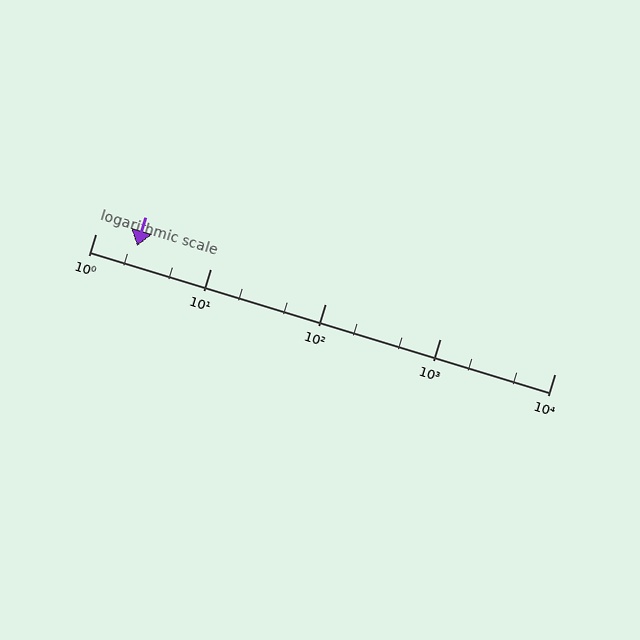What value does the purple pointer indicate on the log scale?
The pointer indicates approximately 2.3.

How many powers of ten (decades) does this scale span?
The scale spans 4 decades, from 1 to 10000.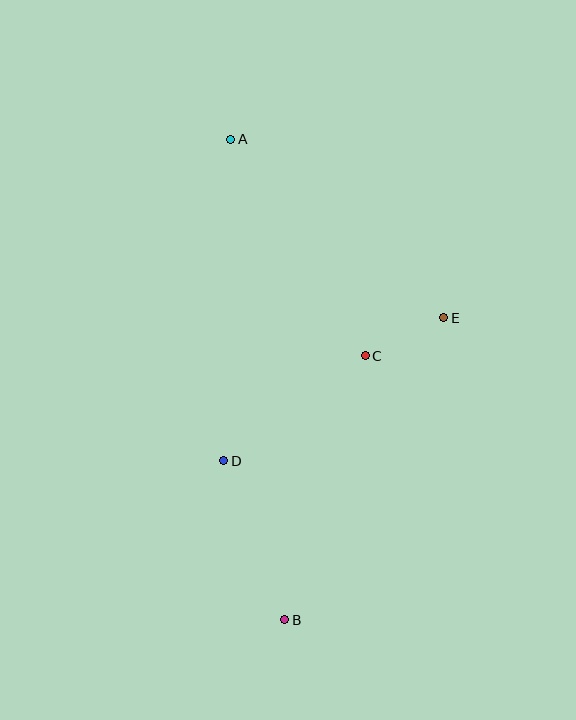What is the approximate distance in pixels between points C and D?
The distance between C and D is approximately 176 pixels.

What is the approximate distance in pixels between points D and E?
The distance between D and E is approximately 263 pixels.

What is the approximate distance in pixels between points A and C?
The distance between A and C is approximately 255 pixels.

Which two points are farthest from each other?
Points A and B are farthest from each other.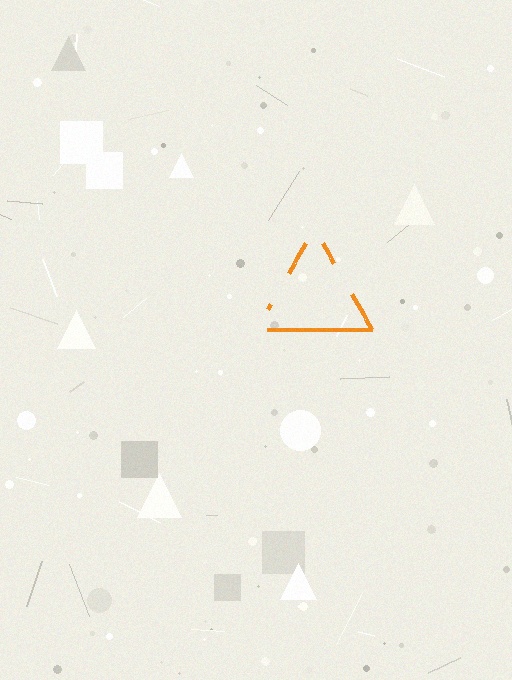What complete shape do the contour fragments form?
The contour fragments form a triangle.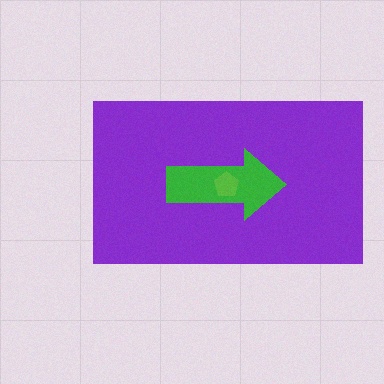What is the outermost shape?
The purple rectangle.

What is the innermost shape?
The lime pentagon.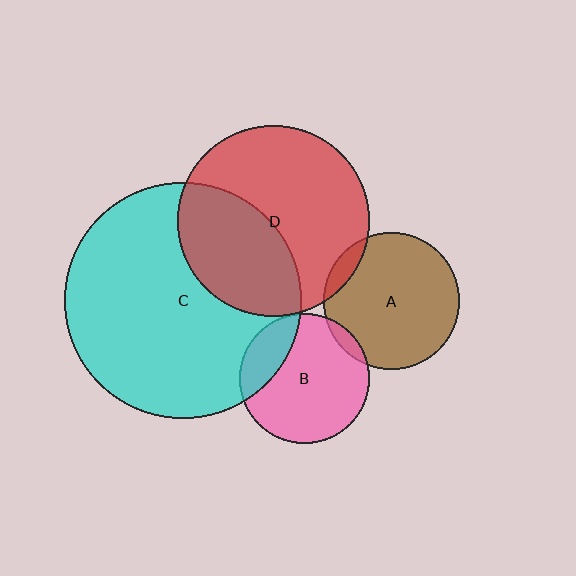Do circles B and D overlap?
Yes.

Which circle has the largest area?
Circle C (cyan).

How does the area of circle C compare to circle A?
Approximately 3.0 times.